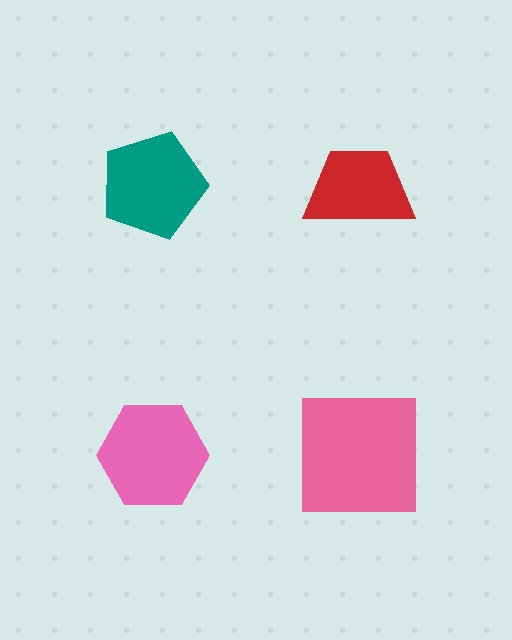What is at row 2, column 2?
A pink square.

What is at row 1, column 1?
A teal pentagon.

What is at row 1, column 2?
A red trapezoid.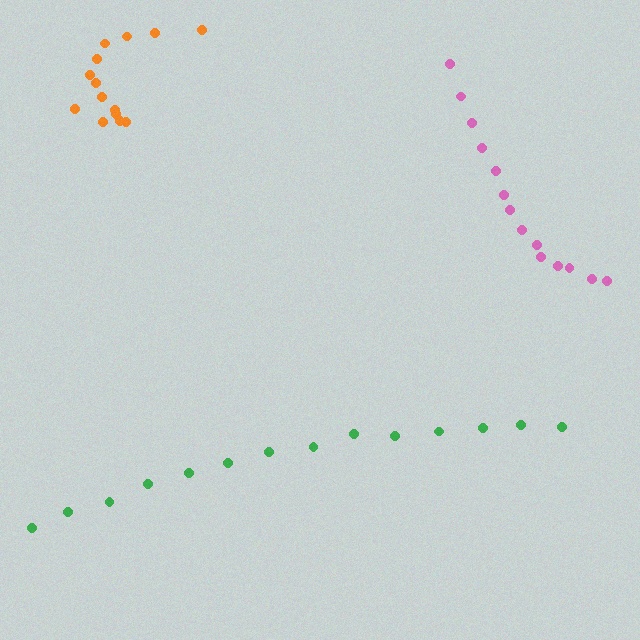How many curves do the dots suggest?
There are 3 distinct paths.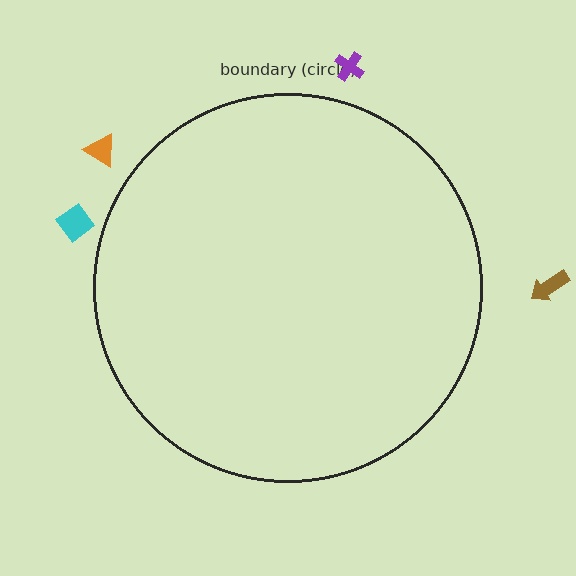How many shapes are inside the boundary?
0 inside, 4 outside.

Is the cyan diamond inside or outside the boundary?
Outside.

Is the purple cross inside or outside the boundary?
Outside.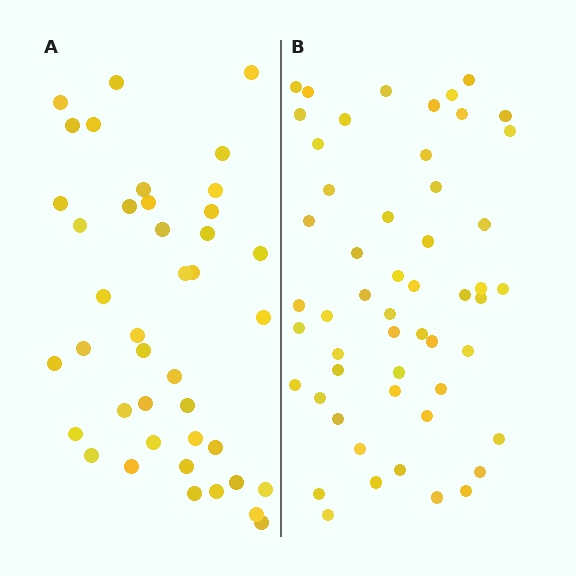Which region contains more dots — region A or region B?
Region B (the right region) has more dots.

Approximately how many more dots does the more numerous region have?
Region B has roughly 12 or so more dots than region A.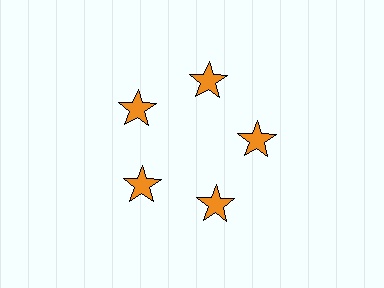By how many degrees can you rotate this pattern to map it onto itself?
The pattern maps onto itself every 72 degrees of rotation.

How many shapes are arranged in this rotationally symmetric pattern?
There are 5 shapes, arranged in 5 groups of 1.